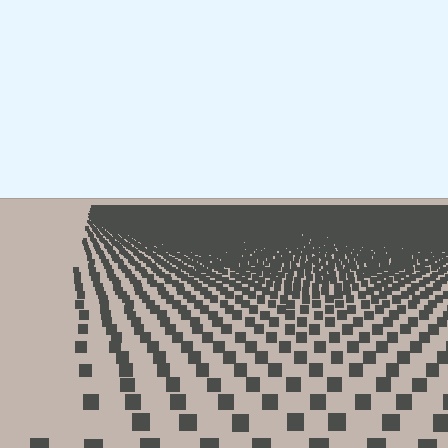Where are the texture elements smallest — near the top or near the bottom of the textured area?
Near the top.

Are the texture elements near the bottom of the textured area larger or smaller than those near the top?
Larger. Near the bottom, elements are closer to the viewer and appear at a bigger on-screen size.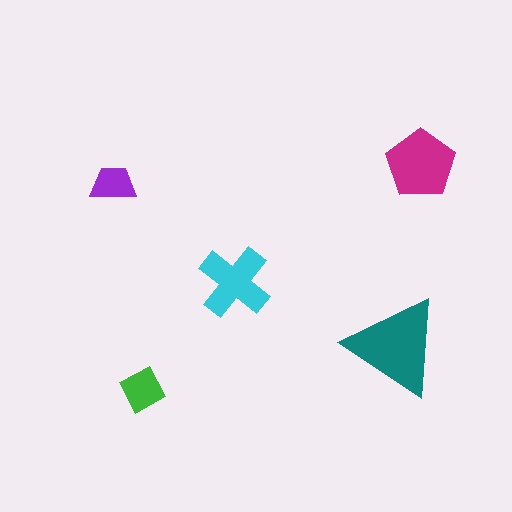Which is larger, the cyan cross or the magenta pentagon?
The magenta pentagon.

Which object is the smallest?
The purple trapezoid.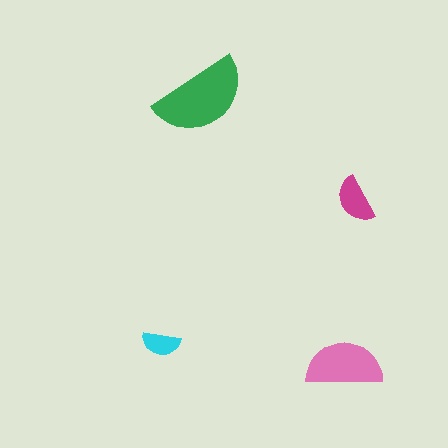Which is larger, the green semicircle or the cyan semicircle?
The green one.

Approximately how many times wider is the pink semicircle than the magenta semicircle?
About 1.5 times wider.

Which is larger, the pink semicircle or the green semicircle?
The green one.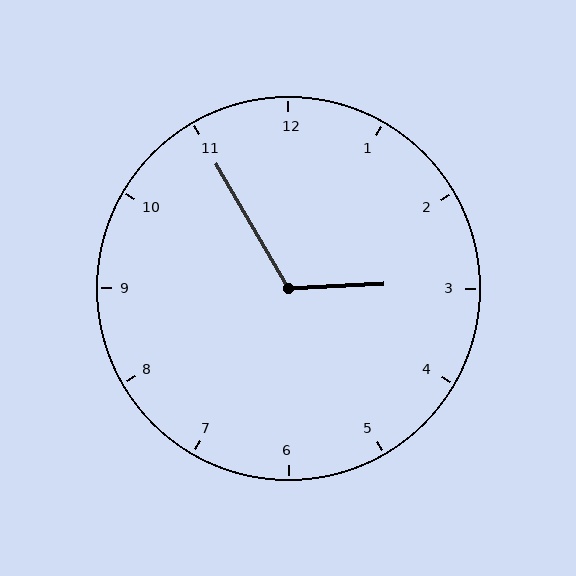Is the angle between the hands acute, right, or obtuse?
It is obtuse.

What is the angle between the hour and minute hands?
Approximately 118 degrees.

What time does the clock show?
2:55.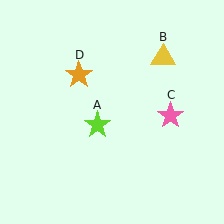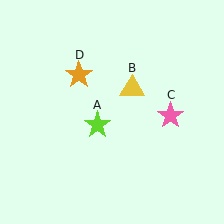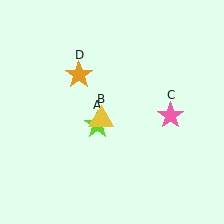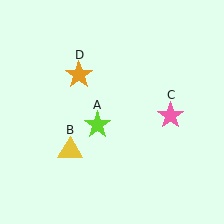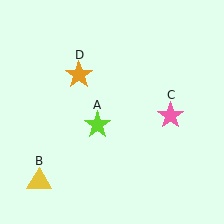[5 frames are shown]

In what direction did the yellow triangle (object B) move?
The yellow triangle (object B) moved down and to the left.